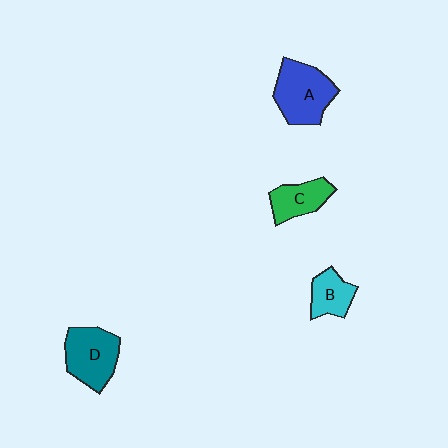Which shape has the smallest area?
Shape B (cyan).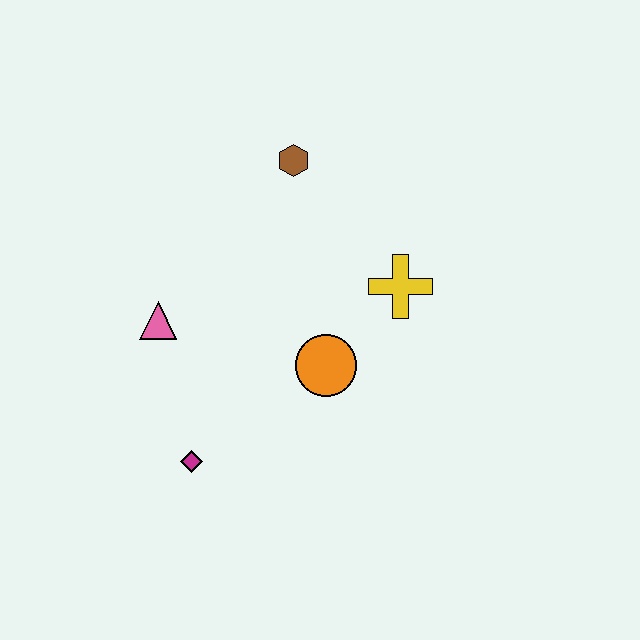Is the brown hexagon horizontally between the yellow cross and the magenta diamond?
Yes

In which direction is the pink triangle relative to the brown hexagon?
The pink triangle is below the brown hexagon.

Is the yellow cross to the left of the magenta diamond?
No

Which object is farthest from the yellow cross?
The magenta diamond is farthest from the yellow cross.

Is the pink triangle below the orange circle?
No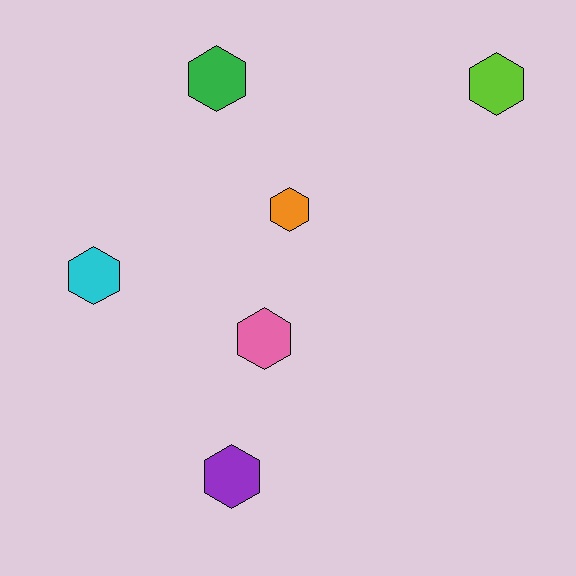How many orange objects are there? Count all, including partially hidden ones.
There is 1 orange object.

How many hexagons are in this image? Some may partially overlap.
There are 6 hexagons.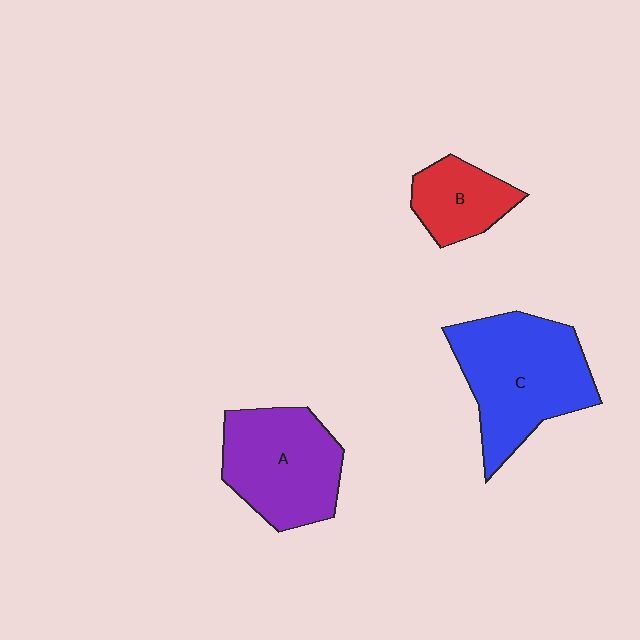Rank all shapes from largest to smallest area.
From largest to smallest: C (blue), A (purple), B (red).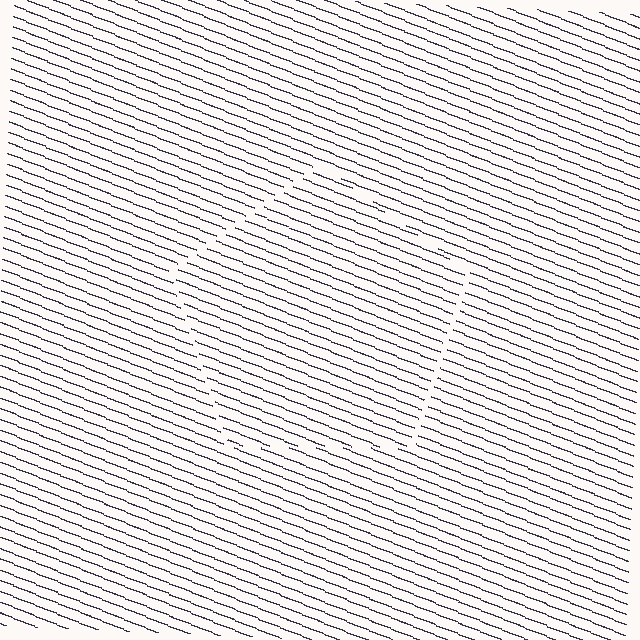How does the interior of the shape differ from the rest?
The interior of the shape contains the same grating, shifted by half a period — the contour is defined by the phase discontinuity where line-ends from the inner and outer gratings abut.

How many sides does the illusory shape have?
5 sides — the line-ends trace a pentagon.